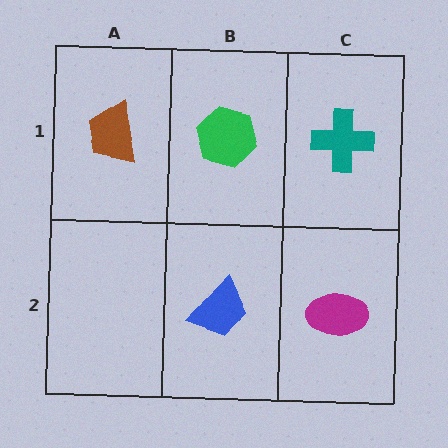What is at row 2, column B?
A blue trapezoid.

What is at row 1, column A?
A brown trapezoid.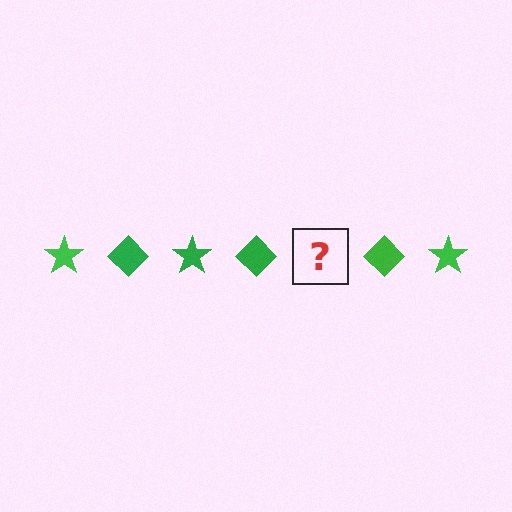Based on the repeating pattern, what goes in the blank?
The blank should be a green star.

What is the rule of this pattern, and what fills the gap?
The rule is that the pattern cycles through star, diamond shapes in green. The gap should be filled with a green star.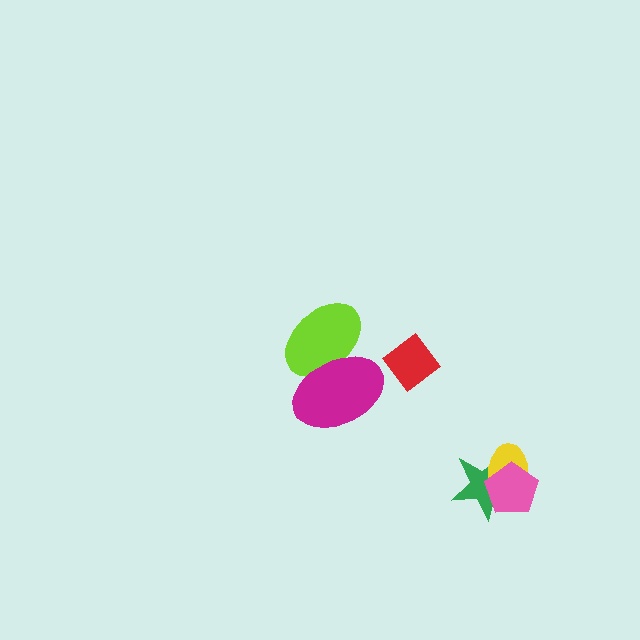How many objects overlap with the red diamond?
0 objects overlap with the red diamond.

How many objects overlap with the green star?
2 objects overlap with the green star.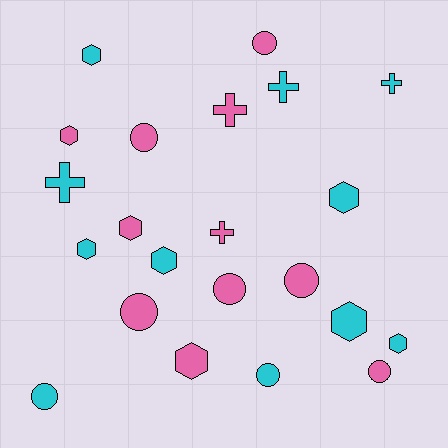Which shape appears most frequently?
Hexagon, with 9 objects.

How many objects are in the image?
There are 22 objects.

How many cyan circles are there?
There are 2 cyan circles.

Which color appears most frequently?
Pink, with 11 objects.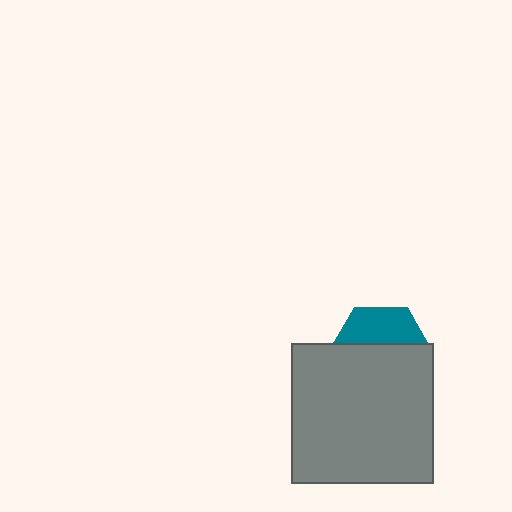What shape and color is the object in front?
The object in front is a gray rectangle.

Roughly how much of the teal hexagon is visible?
A small part of it is visible (roughly 36%).